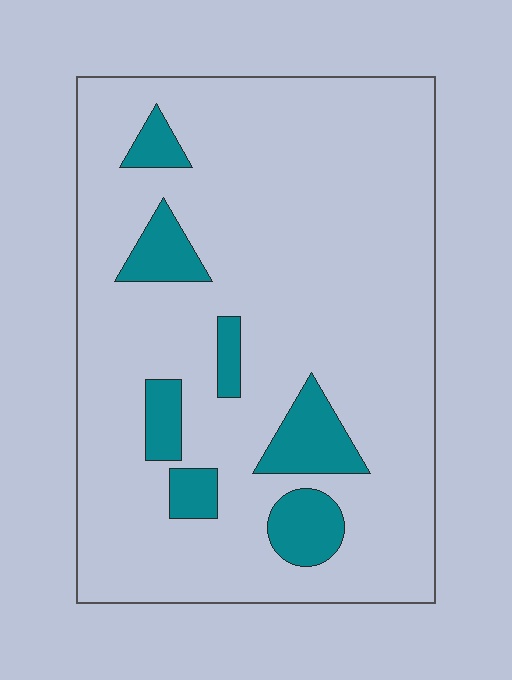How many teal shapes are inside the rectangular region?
7.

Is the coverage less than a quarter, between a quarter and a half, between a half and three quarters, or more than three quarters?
Less than a quarter.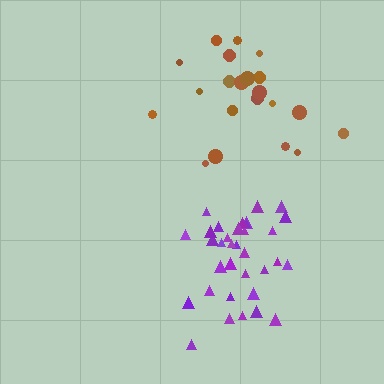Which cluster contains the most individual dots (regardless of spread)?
Purple (35).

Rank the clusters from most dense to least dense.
purple, brown.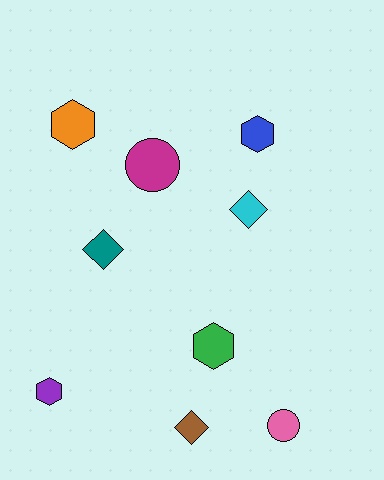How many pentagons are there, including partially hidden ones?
There are no pentagons.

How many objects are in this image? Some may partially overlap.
There are 9 objects.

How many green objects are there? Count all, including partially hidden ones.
There is 1 green object.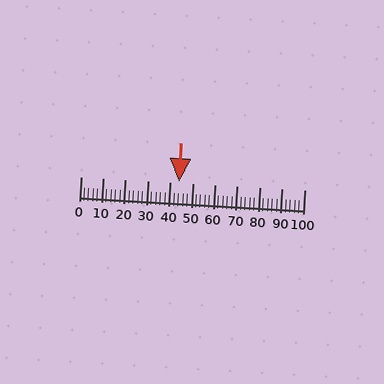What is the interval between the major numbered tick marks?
The major tick marks are spaced 10 units apart.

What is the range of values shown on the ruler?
The ruler shows values from 0 to 100.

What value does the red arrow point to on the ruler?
The red arrow points to approximately 44.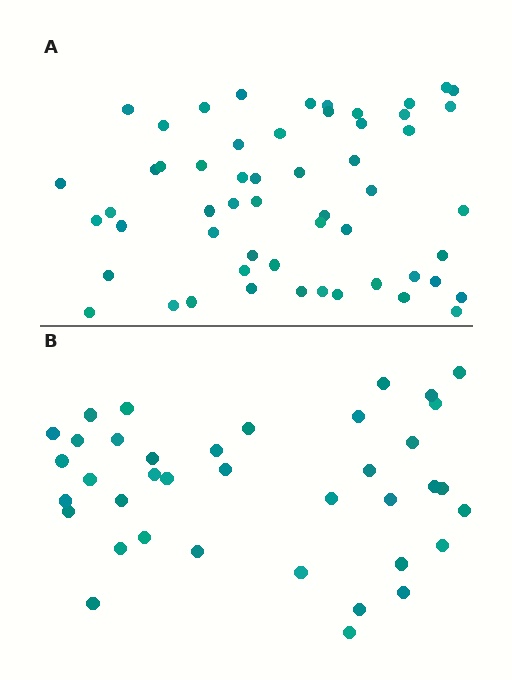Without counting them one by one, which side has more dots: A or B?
Region A (the top region) has more dots.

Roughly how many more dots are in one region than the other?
Region A has approximately 15 more dots than region B.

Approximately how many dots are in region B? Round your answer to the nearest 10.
About 40 dots. (The exact count is 38, which rounds to 40.)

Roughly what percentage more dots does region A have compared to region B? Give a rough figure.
About 45% more.